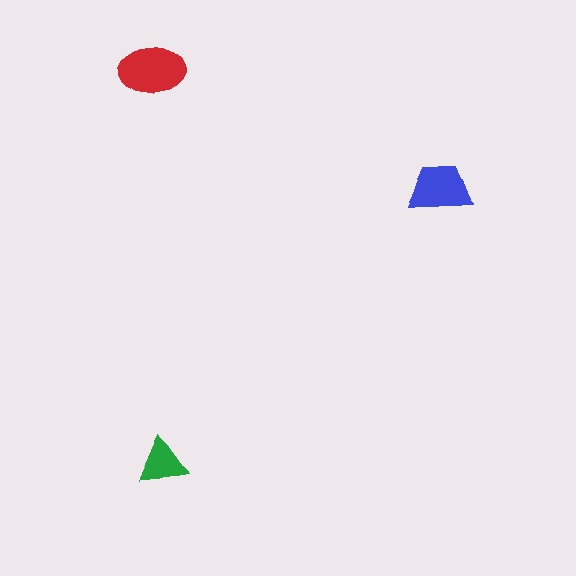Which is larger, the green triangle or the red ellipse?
The red ellipse.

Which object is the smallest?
The green triangle.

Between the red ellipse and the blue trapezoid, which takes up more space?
The red ellipse.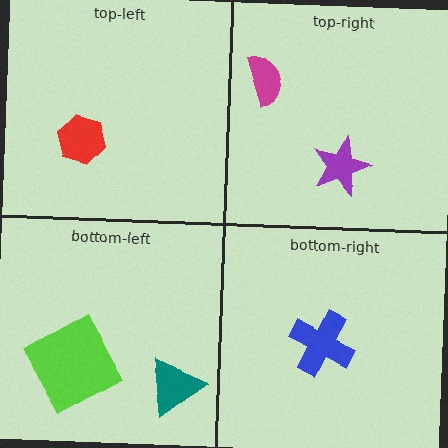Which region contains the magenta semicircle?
The top-right region.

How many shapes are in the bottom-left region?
2.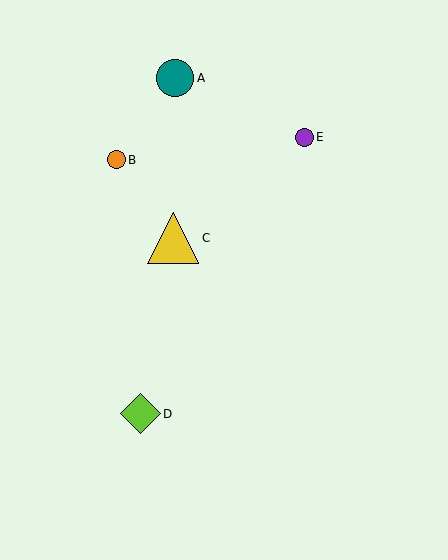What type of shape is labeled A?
Shape A is a teal circle.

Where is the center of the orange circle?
The center of the orange circle is at (116, 160).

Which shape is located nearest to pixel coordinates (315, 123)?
The purple circle (labeled E) at (305, 137) is nearest to that location.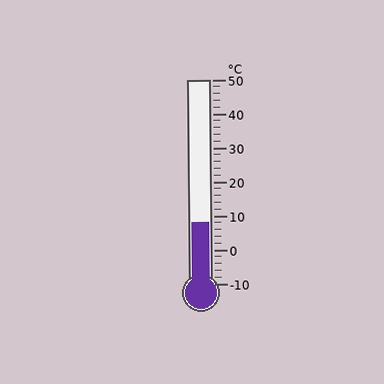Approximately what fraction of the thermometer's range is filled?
The thermometer is filled to approximately 30% of its range.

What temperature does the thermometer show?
The thermometer shows approximately 8°C.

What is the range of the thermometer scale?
The thermometer scale ranges from -10°C to 50°C.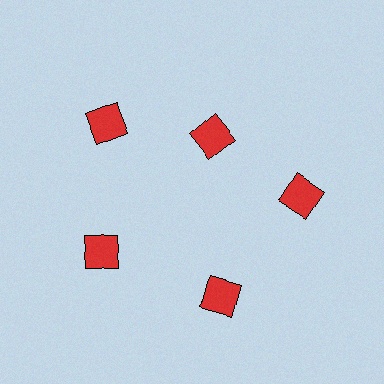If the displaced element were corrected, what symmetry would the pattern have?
It would have 5-fold rotational symmetry — the pattern would map onto itself every 72 degrees.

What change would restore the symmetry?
The symmetry would be restored by moving it outward, back onto the ring so that all 5 diamonds sit at equal angles and equal distance from the center.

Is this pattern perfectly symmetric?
No. The 5 red diamonds are arranged in a ring, but one element near the 1 o'clock position is pulled inward toward the center, breaking the 5-fold rotational symmetry.